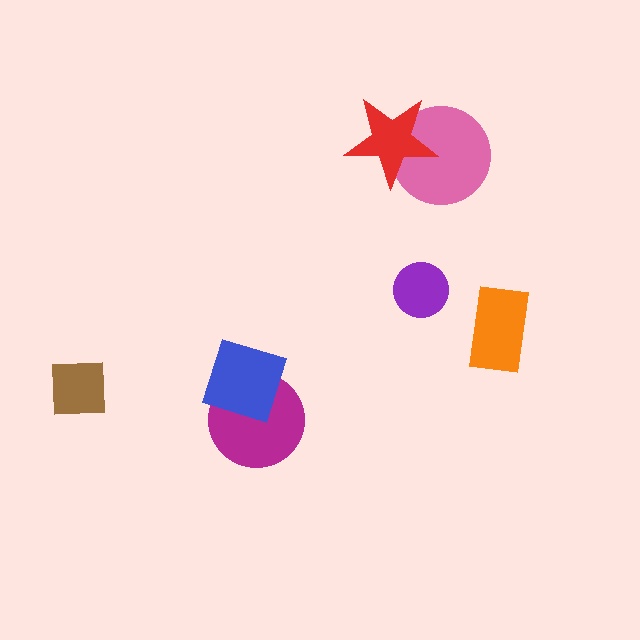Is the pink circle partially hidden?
Yes, it is partially covered by another shape.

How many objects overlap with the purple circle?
0 objects overlap with the purple circle.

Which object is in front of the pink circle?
The red star is in front of the pink circle.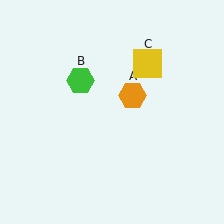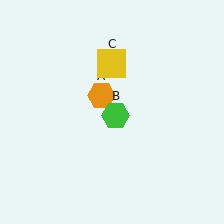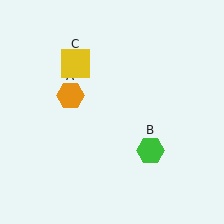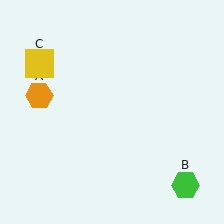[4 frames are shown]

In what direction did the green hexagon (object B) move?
The green hexagon (object B) moved down and to the right.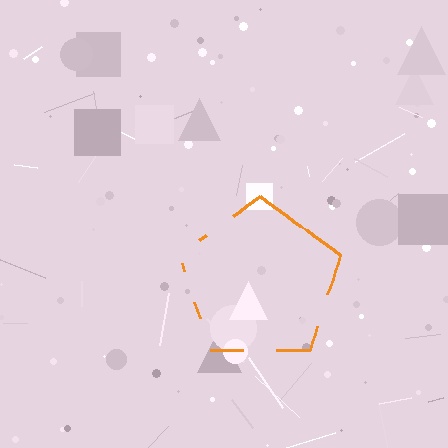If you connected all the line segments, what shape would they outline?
They would outline a pentagon.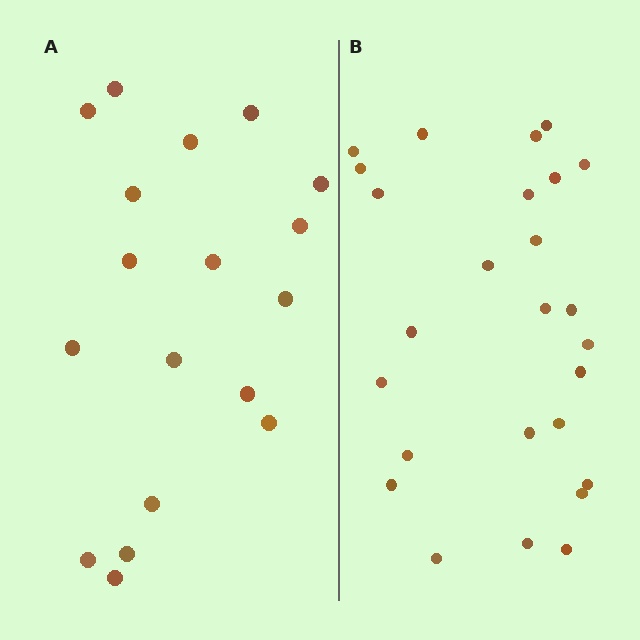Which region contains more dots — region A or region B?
Region B (the right region) has more dots.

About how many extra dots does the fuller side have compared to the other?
Region B has roughly 8 or so more dots than region A.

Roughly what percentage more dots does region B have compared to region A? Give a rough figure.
About 45% more.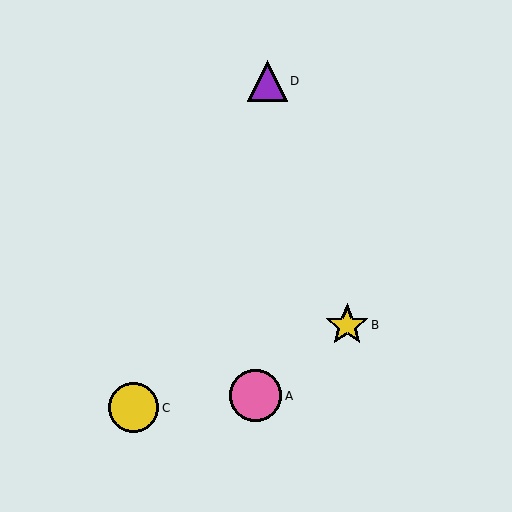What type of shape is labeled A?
Shape A is a pink circle.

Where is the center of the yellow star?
The center of the yellow star is at (347, 325).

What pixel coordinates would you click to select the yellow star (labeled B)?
Click at (347, 325) to select the yellow star B.